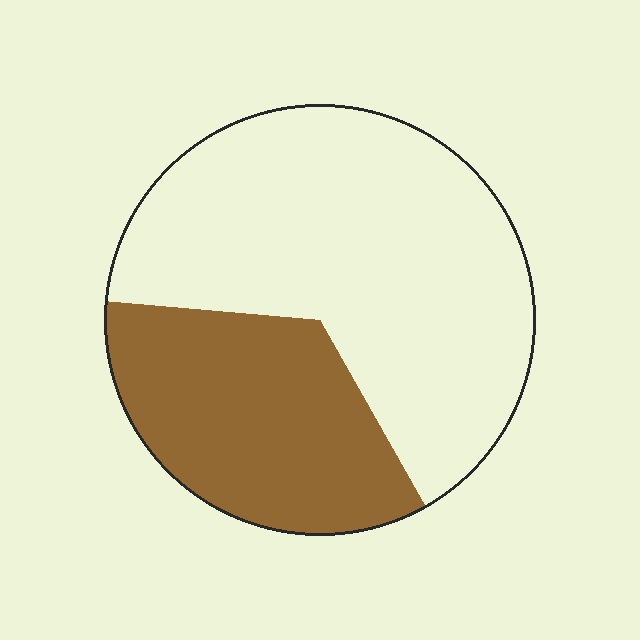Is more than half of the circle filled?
No.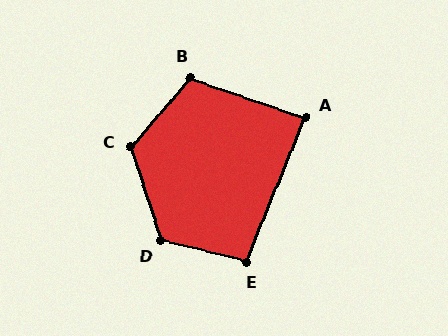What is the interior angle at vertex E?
Approximately 99 degrees (obtuse).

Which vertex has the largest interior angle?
D, at approximately 122 degrees.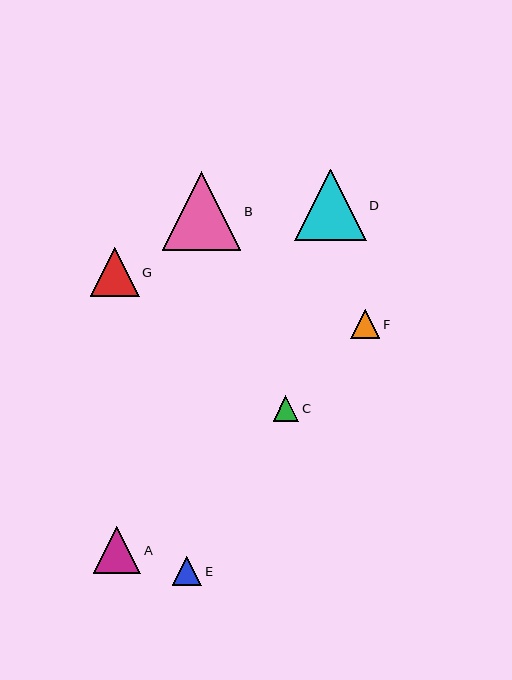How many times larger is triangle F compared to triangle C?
Triangle F is approximately 1.1 times the size of triangle C.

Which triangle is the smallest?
Triangle C is the smallest with a size of approximately 25 pixels.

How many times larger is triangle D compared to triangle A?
Triangle D is approximately 1.5 times the size of triangle A.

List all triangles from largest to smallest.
From largest to smallest: B, D, G, A, E, F, C.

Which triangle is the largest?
Triangle B is the largest with a size of approximately 78 pixels.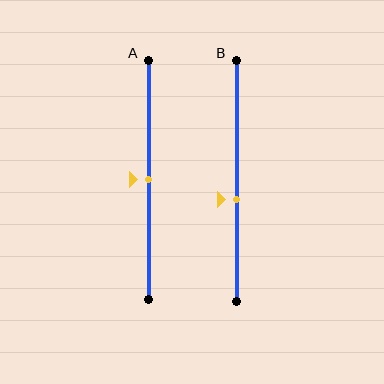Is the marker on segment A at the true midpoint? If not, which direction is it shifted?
Yes, the marker on segment A is at the true midpoint.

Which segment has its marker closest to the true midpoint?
Segment A has its marker closest to the true midpoint.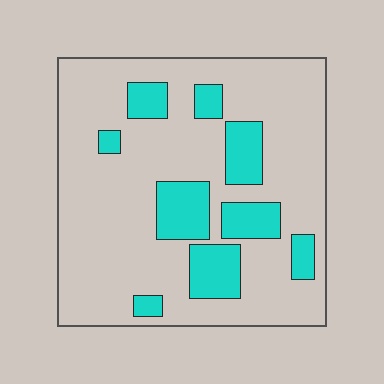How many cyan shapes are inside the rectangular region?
9.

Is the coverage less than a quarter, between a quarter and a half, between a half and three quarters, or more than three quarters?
Less than a quarter.